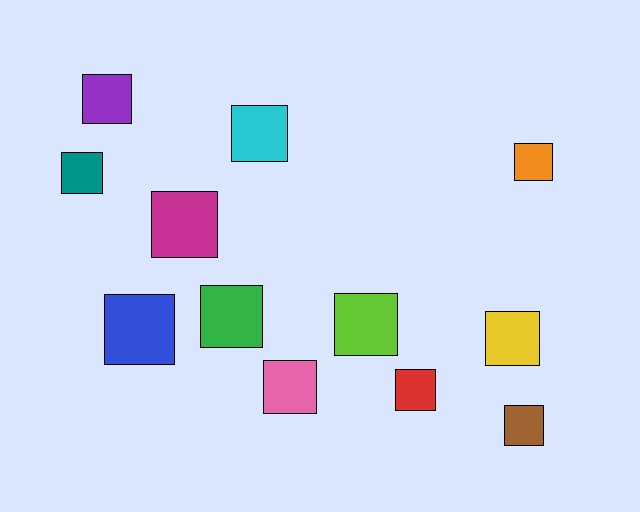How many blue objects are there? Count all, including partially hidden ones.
There is 1 blue object.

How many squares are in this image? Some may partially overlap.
There are 12 squares.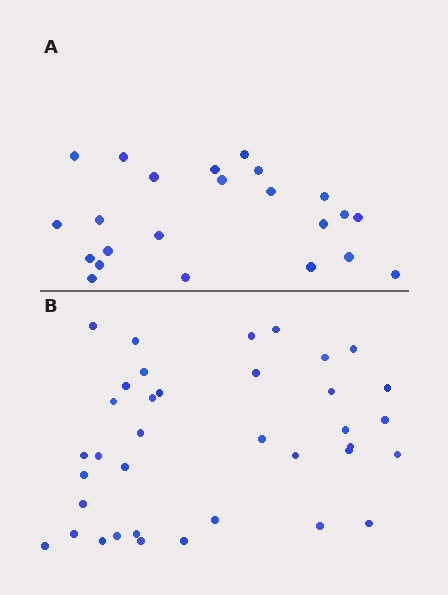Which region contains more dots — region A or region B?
Region B (the bottom region) has more dots.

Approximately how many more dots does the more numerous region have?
Region B has approximately 15 more dots than region A.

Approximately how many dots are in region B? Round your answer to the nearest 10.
About 40 dots. (The exact count is 37, which rounds to 40.)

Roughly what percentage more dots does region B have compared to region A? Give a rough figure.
About 60% more.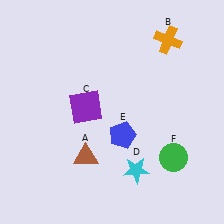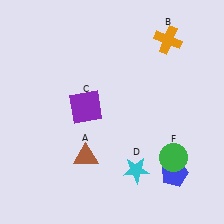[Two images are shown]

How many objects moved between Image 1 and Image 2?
1 object moved between the two images.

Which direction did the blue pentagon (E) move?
The blue pentagon (E) moved right.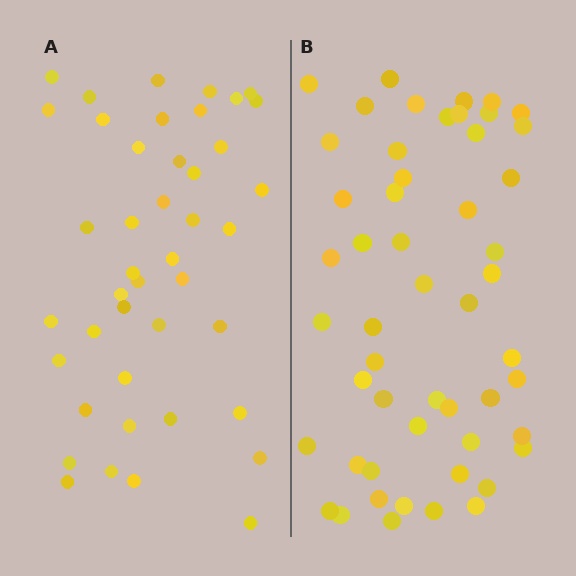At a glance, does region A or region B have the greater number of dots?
Region B (the right region) has more dots.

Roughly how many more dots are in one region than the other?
Region B has roughly 8 or so more dots than region A.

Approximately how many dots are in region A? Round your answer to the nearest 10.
About 40 dots. (The exact count is 43, which rounds to 40.)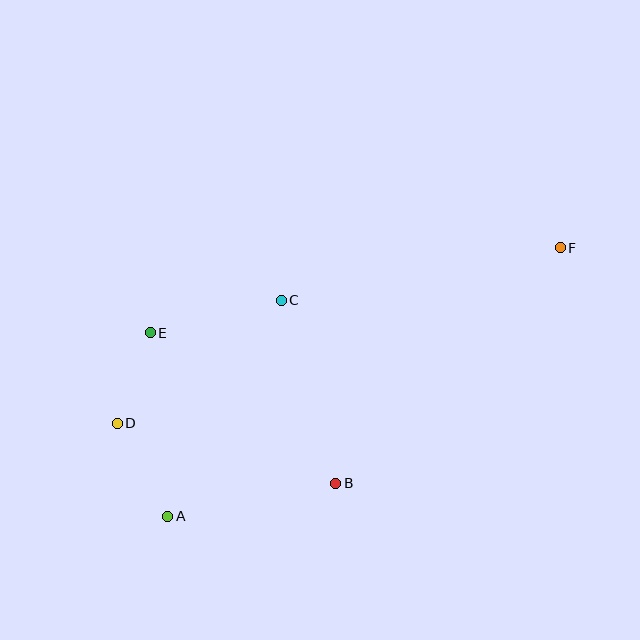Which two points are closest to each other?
Points D and E are closest to each other.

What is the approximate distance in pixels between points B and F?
The distance between B and F is approximately 325 pixels.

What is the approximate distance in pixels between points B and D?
The distance between B and D is approximately 226 pixels.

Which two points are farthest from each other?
Points D and F are farthest from each other.